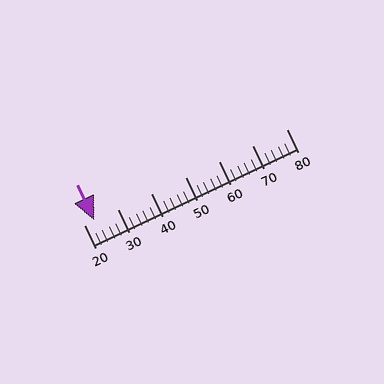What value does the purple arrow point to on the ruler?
The purple arrow points to approximately 23.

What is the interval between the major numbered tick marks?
The major tick marks are spaced 10 units apart.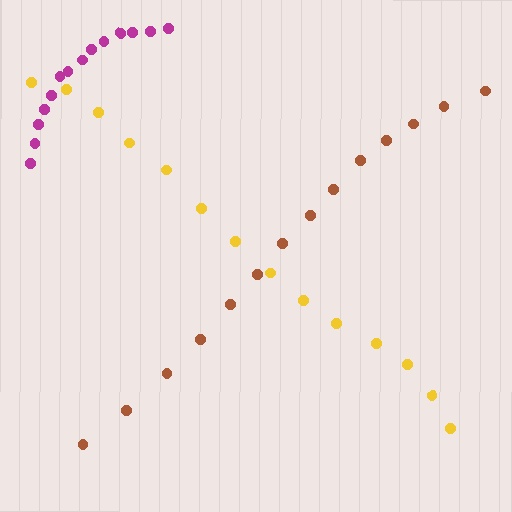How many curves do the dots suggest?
There are 3 distinct paths.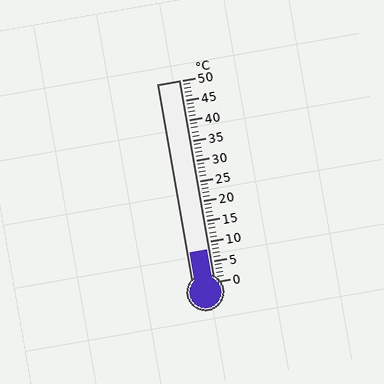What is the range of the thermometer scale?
The thermometer scale ranges from 0°C to 50°C.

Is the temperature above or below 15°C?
The temperature is below 15°C.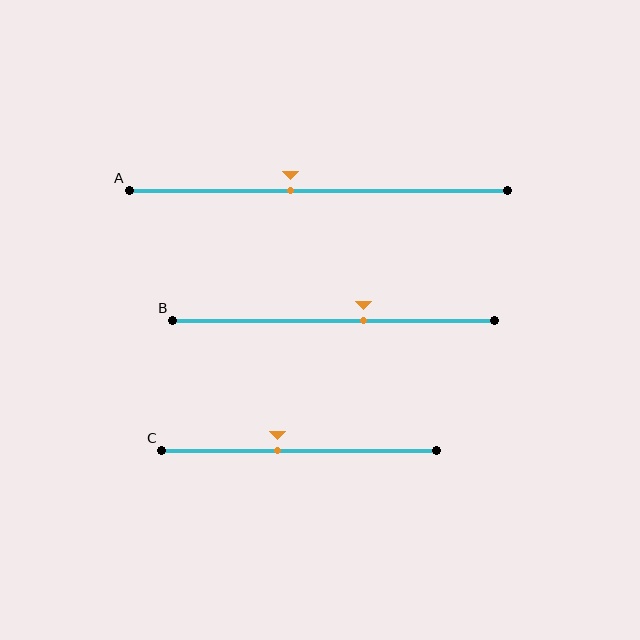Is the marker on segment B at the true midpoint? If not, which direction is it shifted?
No, the marker on segment B is shifted to the right by about 9% of the segment length.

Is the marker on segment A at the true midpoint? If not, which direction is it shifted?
No, the marker on segment A is shifted to the left by about 7% of the segment length.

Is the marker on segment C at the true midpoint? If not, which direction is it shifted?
No, the marker on segment C is shifted to the left by about 8% of the segment length.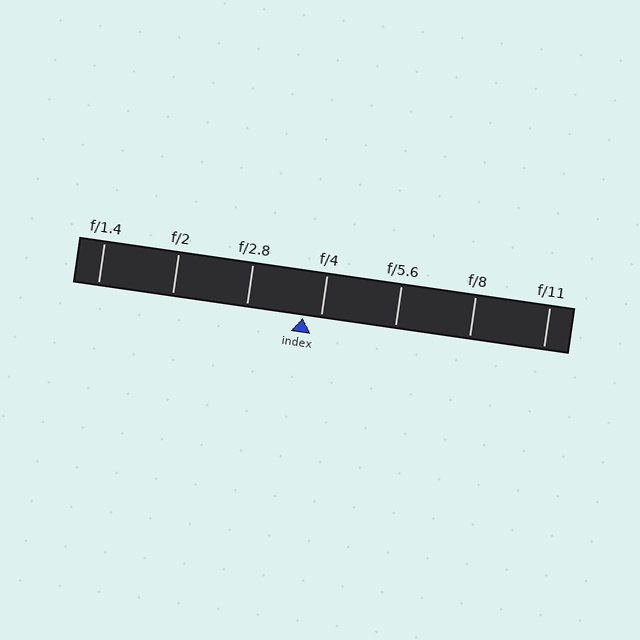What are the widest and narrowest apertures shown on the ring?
The widest aperture shown is f/1.4 and the narrowest is f/11.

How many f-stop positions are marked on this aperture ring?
There are 7 f-stop positions marked.